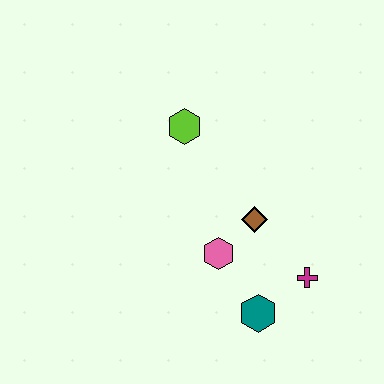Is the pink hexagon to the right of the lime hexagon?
Yes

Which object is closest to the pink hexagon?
The brown diamond is closest to the pink hexagon.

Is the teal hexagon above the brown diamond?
No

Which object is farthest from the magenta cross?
The lime hexagon is farthest from the magenta cross.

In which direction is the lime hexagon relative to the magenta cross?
The lime hexagon is above the magenta cross.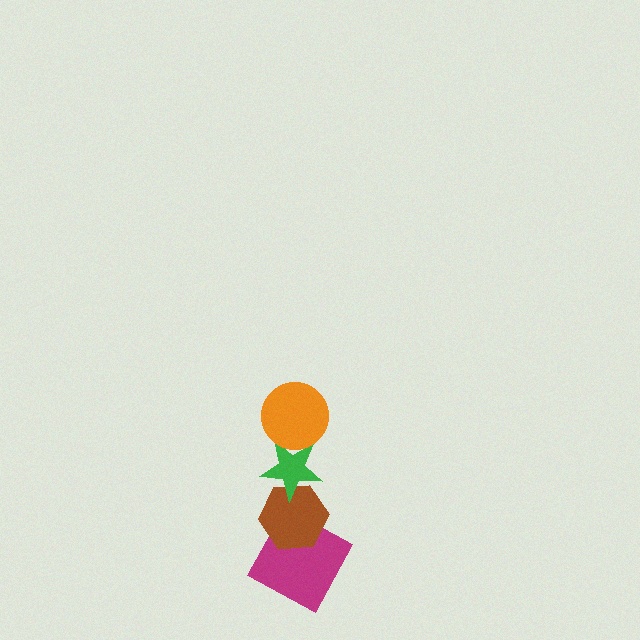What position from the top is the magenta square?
The magenta square is 4th from the top.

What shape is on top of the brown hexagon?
The green star is on top of the brown hexagon.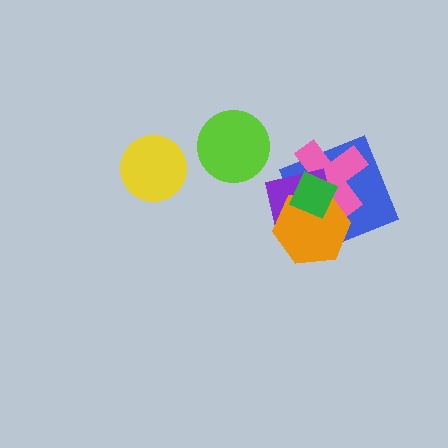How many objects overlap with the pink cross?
4 objects overlap with the pink cross.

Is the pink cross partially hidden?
Yes, it is partially covered by another shape.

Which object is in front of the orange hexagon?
The green diamond is in front of the orange hexagon.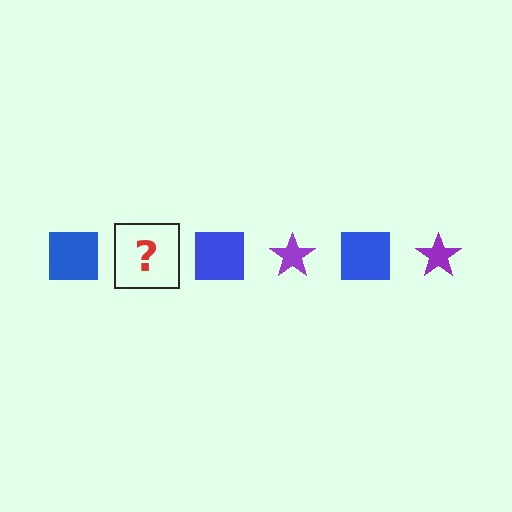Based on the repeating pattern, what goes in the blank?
The blank should be a purple star.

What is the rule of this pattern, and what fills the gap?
The rule is that the pattern alternates between blue square and purple star. The gap should be filled with a purple star.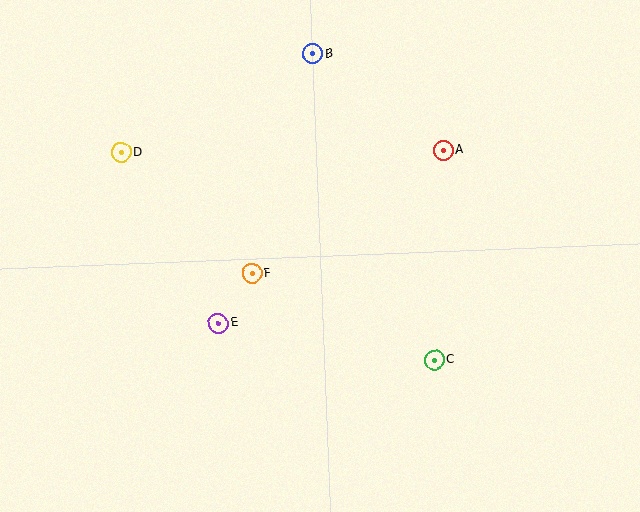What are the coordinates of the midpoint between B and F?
The midpoint between B and F is at (282, 164).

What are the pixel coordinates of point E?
Point E is at (218, 323).